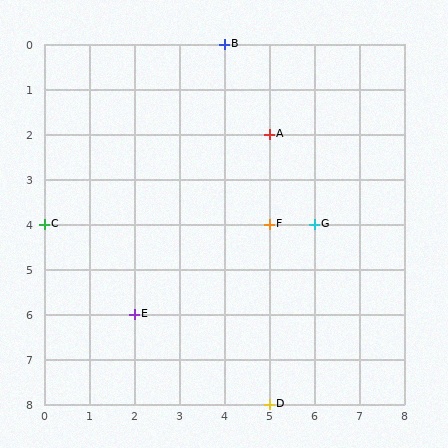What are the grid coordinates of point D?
Point D is at grid coordinates (5, 8).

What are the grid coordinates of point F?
Point F is at grid coordinates (5, 4).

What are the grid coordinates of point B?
Point B is at grid coordinates (4, 0).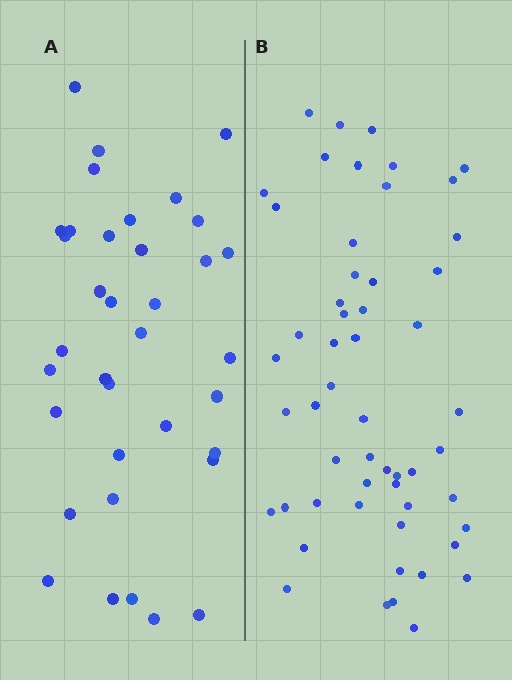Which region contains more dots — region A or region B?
Region B (the right region) has more dots.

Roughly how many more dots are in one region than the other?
Region B has approximately 20 more dots than region A.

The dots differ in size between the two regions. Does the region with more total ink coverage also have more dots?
No. Region A has more total ink coverage because its dots are larger, but region B actually contains more individual dots. Total area can be misleading — the number of items is what matters here.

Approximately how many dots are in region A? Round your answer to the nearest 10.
About 40 dots. (The exact count is 36, which rounds to 40.)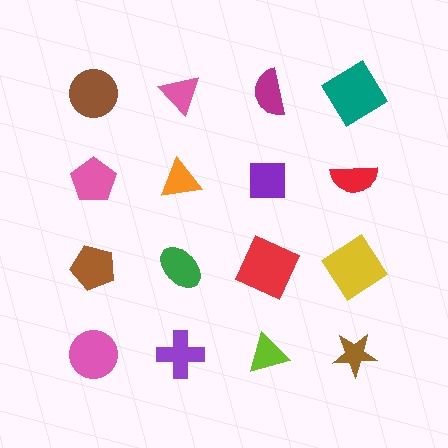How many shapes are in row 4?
4 shapes.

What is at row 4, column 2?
A purple cross.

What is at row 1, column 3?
A magenta semicircle.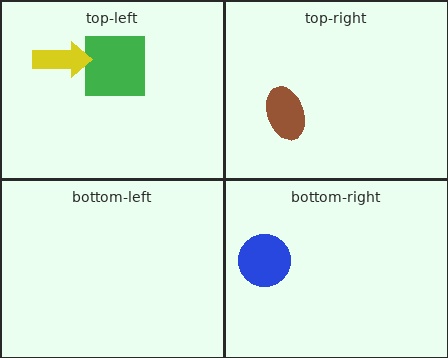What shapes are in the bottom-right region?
The blue circle.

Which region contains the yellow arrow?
The top-left region.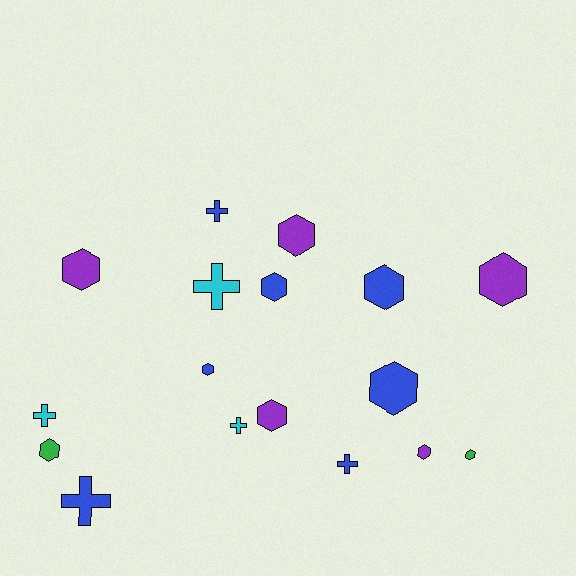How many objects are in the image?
There are 17 objects.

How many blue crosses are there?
There are 3 blue crosses.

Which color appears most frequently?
Blue, with 7 objects.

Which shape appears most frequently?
Hexagon, with 11 objects.